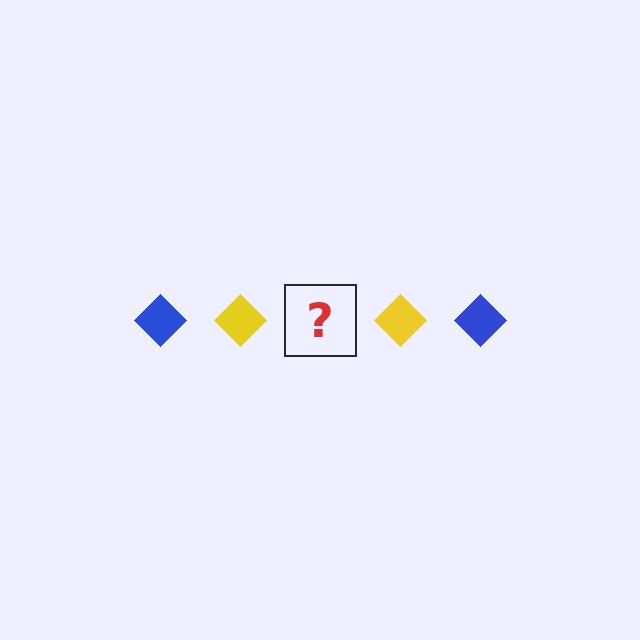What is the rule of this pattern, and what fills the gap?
The rule is that the pattern cycles through blue, yellow diamonds. The gap should be filled with a blue diamond.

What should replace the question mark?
The question mark should be replaced with a blue diamond.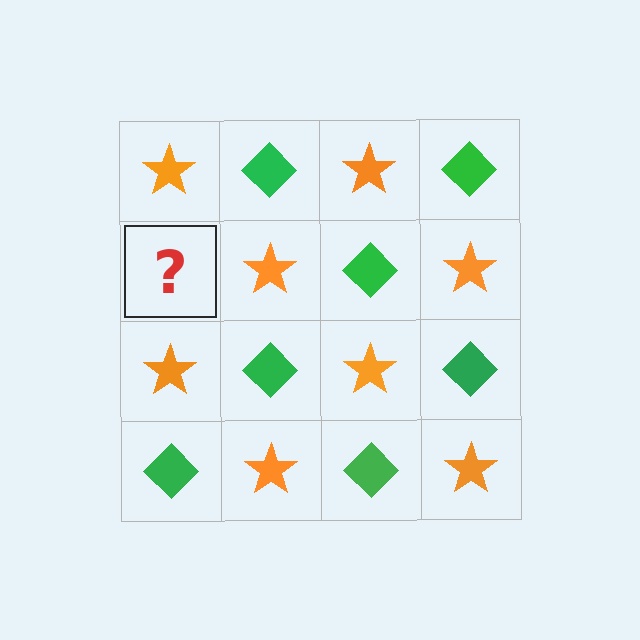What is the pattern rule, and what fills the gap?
The rule is that it alternates orange star and green diamond in a checkerboard pattern. The gap should be filled with a green diamond.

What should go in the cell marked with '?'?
The missing cell should contain a green diamond.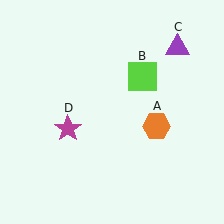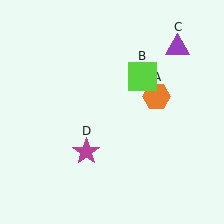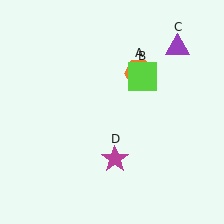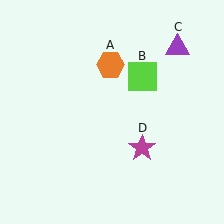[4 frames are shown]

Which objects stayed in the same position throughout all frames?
Lime square (object B) and purple triangle (object C) remained stationary.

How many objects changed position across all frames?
2 objects changed position: orange hexagon (object A), magenta star (object D).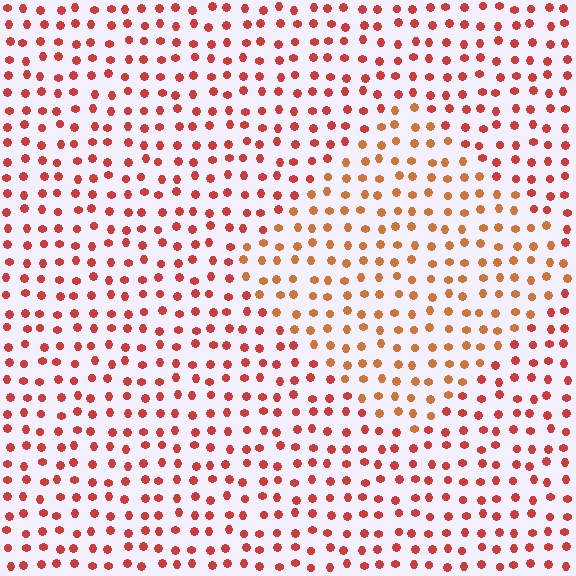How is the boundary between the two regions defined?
The boundary is defined purely by a slight shift in hue (about 24 degrees). Spacing, size, and orientation are identical on both sides.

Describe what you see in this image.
The image is filled with small red elements in a uniform arrangement. A diamond-shaped region is visible where the elements are tinted to a slightly different hue, forming a subtle color boundary.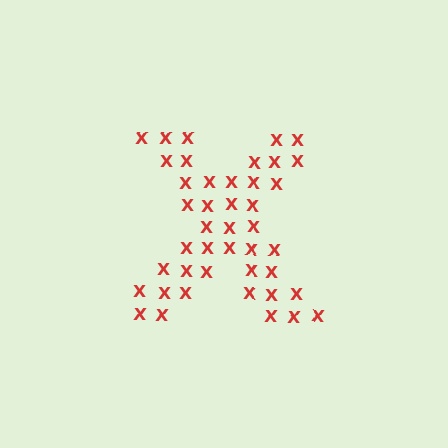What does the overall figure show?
The overall figure shows the letter X.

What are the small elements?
The small elements are letter X's.